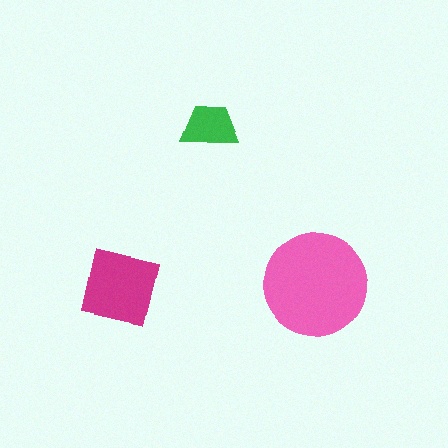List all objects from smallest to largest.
The green trapezoid, the magenta square, the pink circle.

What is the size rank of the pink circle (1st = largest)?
1st.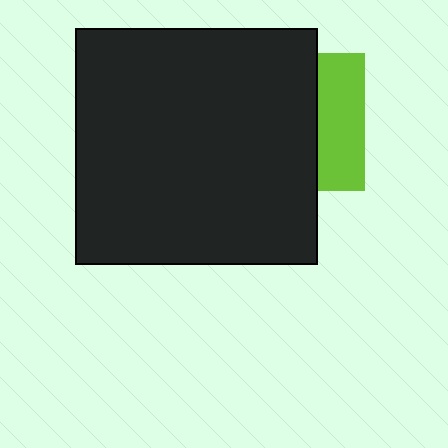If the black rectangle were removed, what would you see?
You would see the complete lime square.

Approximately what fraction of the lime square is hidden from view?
Roughly 65% of the lime square is hidden behind the black rectangle.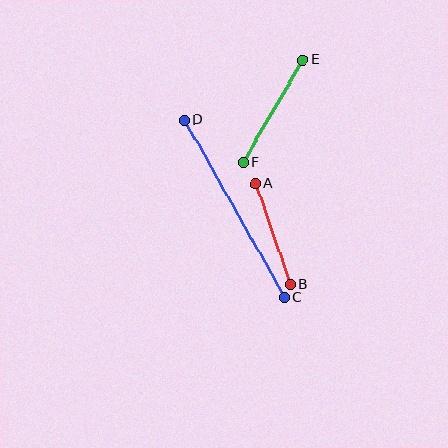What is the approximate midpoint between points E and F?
The midpoint is at approximately (273, 111) pixels.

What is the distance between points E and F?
The distance is approximately 119 pixels.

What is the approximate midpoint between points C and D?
The midpoint is at approximately (235, 209) pixels.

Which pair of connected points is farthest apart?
Points C and D are farthest apart.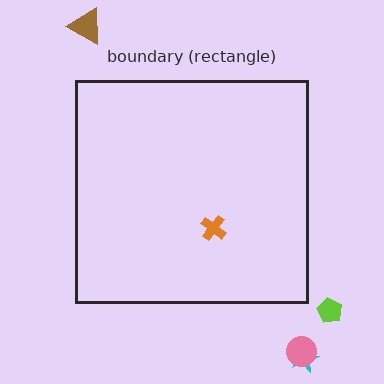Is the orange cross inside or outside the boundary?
Inside.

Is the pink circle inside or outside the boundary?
Outside.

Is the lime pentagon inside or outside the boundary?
Outside.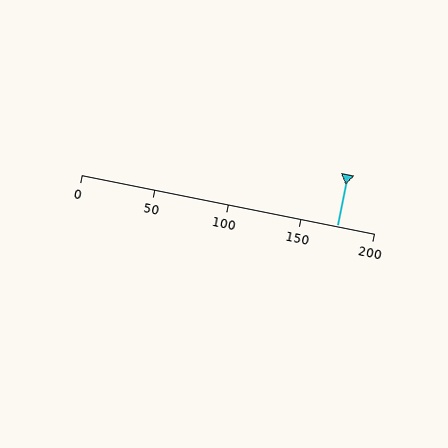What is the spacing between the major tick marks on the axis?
The major ticks are spaced 50 apart.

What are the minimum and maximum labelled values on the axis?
The axis runs from 0 to 200.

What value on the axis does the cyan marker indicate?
The marker indicates approximately 175.